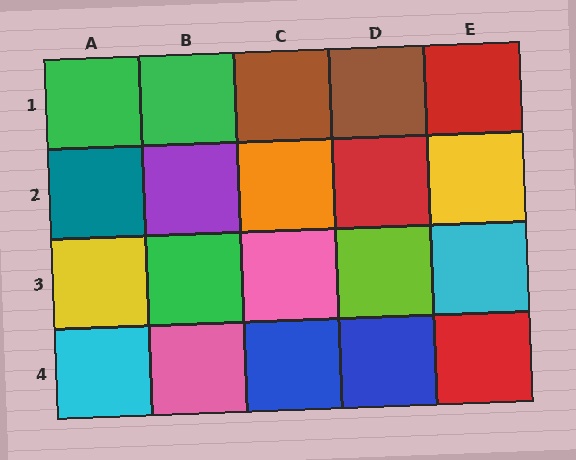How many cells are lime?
1 cell is lime.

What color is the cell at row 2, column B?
Purple.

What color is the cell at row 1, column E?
Red.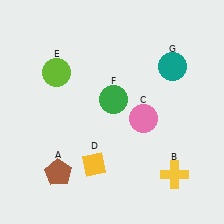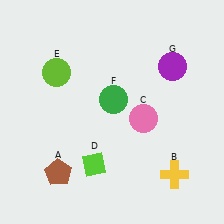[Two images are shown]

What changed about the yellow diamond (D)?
In Image 1, D is yellow. In Image 2, it changed to lime.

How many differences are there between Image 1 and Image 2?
There are 2 differences between the two images.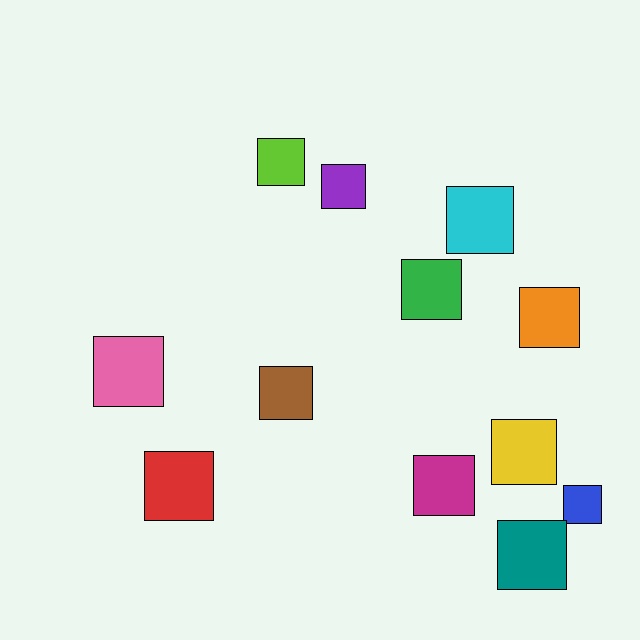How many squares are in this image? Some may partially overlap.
There are 12 squares.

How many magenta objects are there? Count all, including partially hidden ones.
There is 1 magenta object.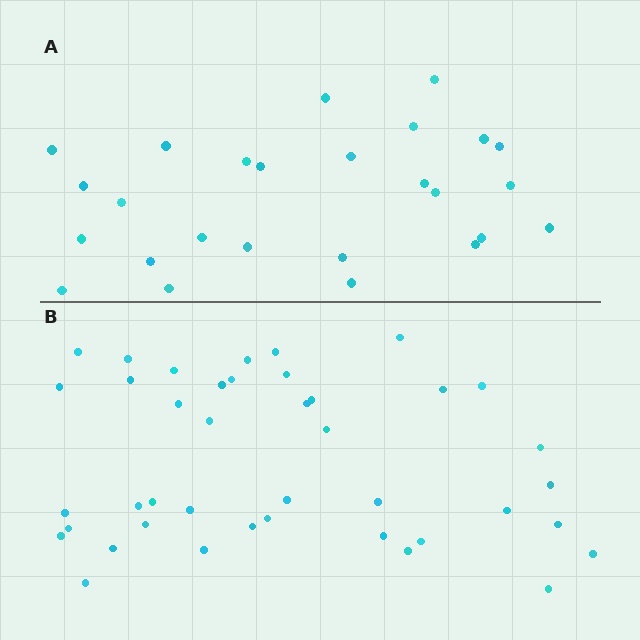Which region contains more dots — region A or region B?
Region B (the bottom region) has more dots.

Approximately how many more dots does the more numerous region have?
Region B has approximately 15 more dots than region A.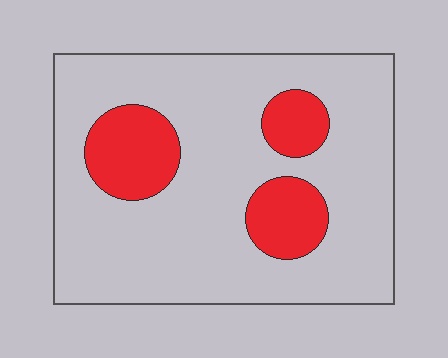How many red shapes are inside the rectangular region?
3.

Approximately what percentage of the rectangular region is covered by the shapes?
Approximately 20%.